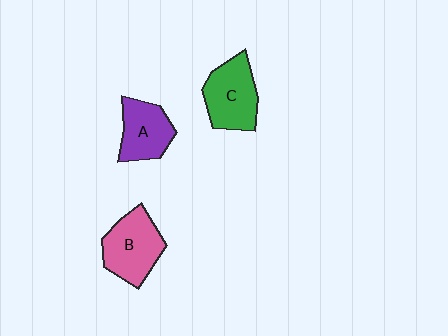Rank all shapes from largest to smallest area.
From largest to smallest: B (pink), C (green), A (purple).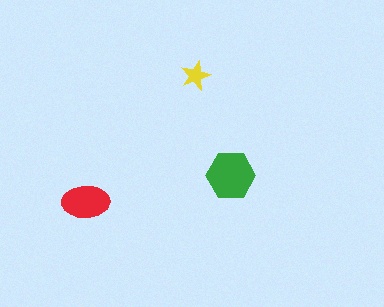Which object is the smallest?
The yellow star.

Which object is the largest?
The green hexagon.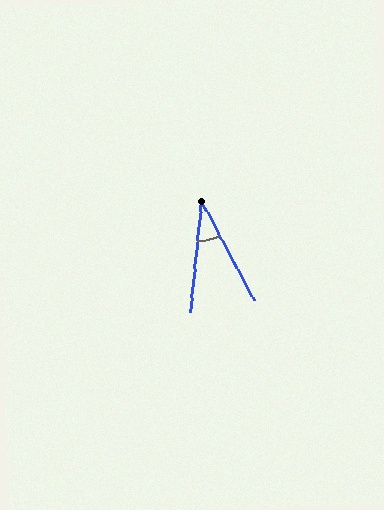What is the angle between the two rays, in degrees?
Approximately 34 degrees.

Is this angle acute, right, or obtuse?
It is acute.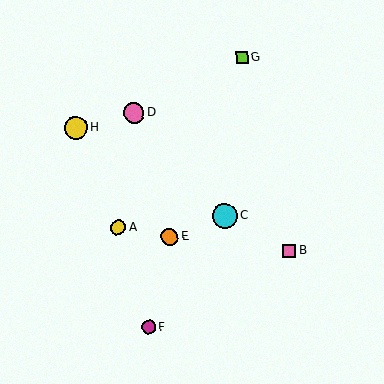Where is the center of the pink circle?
The center of the pink circle is at (134, 113).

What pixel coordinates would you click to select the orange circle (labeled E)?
Click at (169, 237) to select the orange circle E.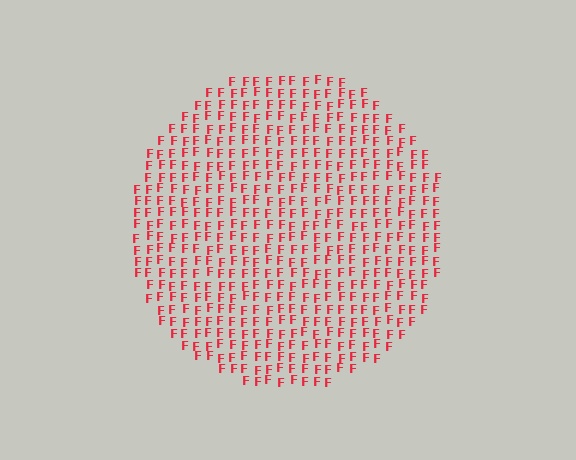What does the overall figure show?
The overall figure shows a circle.